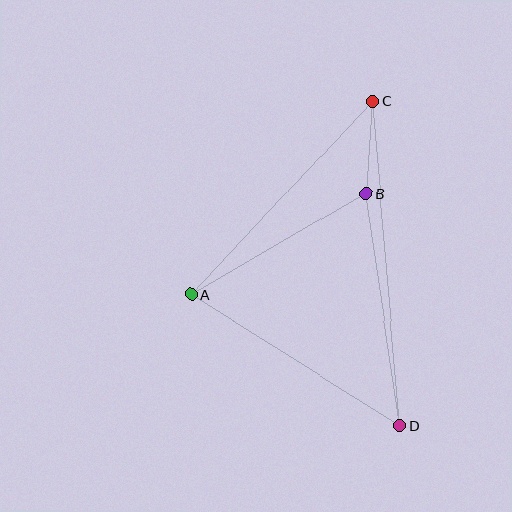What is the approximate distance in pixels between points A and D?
The distance between A and D is approximately 247 pixels.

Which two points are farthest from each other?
Points C and D are farthest from each other.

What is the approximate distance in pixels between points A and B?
The distance between A and B is approximately 202 pixels.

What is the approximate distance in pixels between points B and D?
The distance between B and D is approximately 235 pixels.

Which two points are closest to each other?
Points B and C are closest to each other.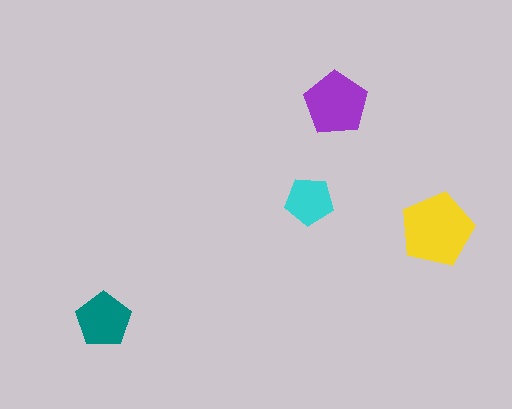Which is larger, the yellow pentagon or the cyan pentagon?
The yellow one.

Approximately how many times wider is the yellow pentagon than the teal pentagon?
About 1.5 times wider.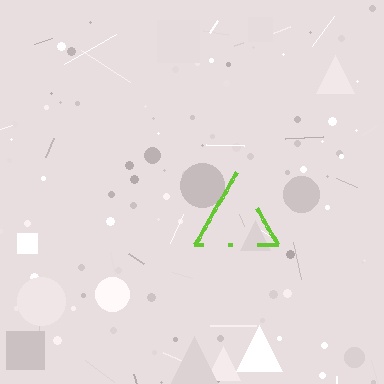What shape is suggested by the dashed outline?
The dashed outline suggests a triangle.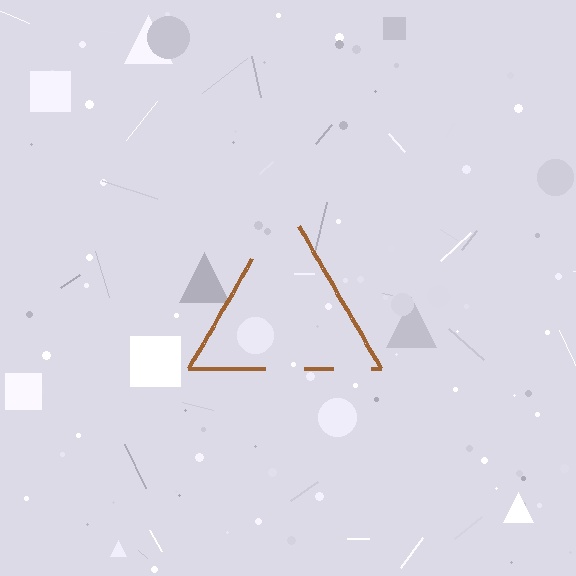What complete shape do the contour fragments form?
The contour fragments form a triangle.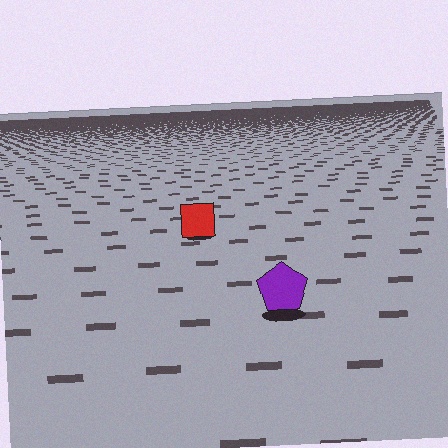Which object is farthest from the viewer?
The red square is farthest from the viewer. It appears smaller and the ground texture around it is denser.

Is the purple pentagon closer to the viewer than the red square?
Yes. The purple pentagon is closer — you can tell from the texture gradient: the ground texture is coarser near it.